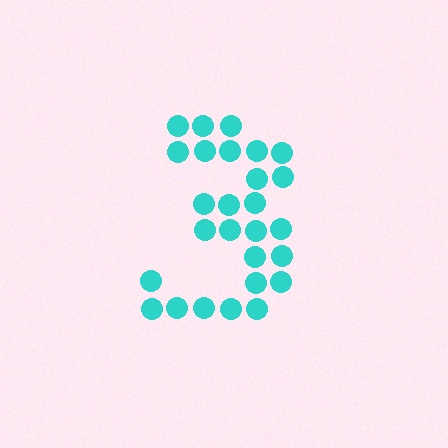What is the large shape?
The large shape is the digit 3.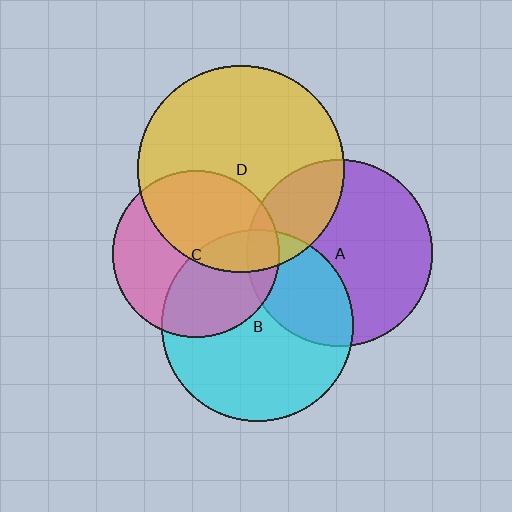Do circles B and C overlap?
Yes.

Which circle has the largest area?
Circle D (yellow).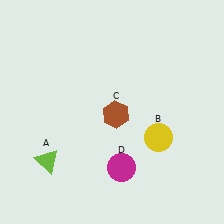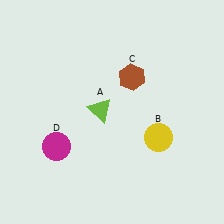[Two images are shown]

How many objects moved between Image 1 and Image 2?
3 objects moved between the two images.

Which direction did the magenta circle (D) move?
The magenta circle (D) moved left.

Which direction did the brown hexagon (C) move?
The brown hexagon (C) moved up.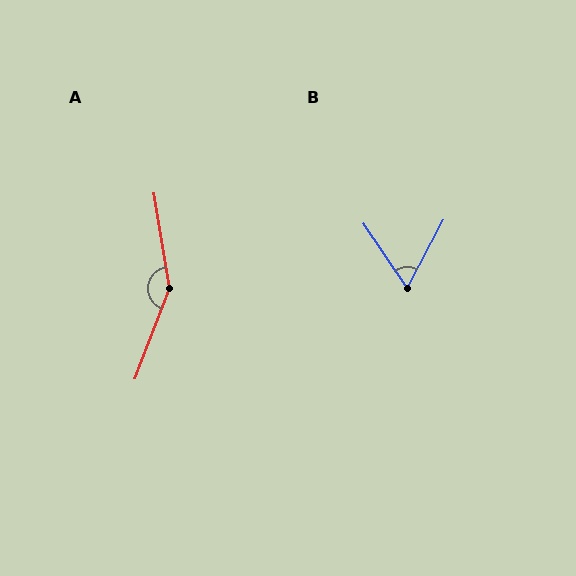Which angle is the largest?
A, at approximately 150 degrees.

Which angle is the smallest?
B, at approximately 62 degrees.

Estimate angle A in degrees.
Approximately 150 degrees.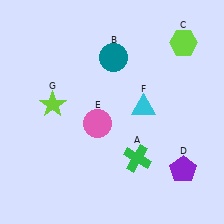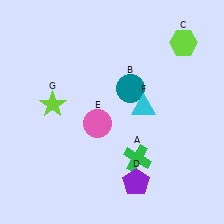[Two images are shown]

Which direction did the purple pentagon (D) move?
The purple pentagon (D) moved left.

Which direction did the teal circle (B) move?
The teal circle (B) moved down.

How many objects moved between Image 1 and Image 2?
2 objects moved between the two images.